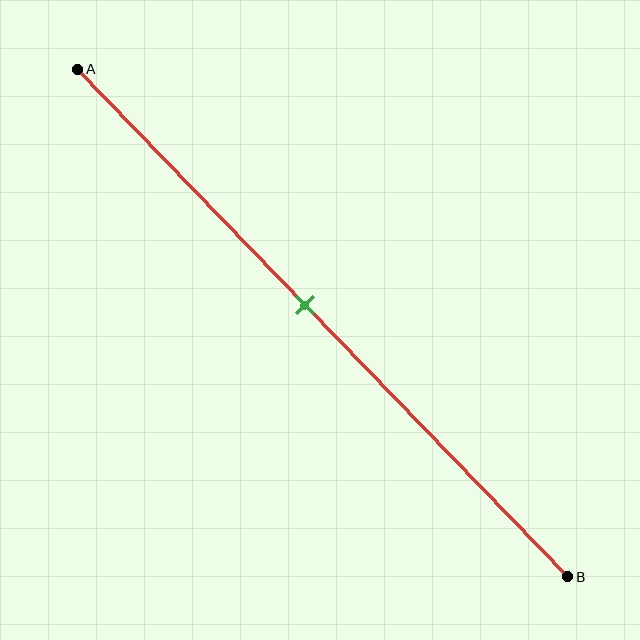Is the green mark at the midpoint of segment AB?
No, the mark is at about 45% from A, not at the 50% midpoint.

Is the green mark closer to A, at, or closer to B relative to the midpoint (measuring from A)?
The green mark is closer to point A than the midpoint of segment AB.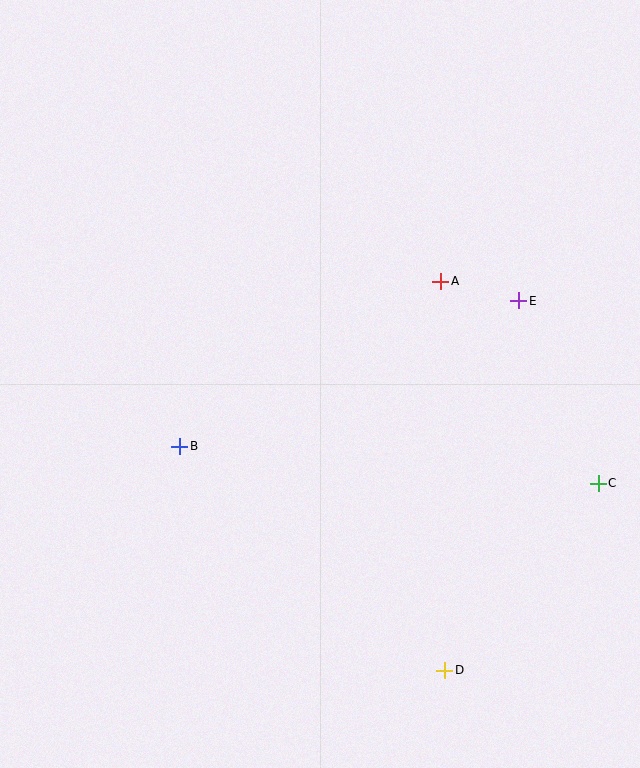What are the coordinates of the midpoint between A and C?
The midpoint between A and C is at (520, 382).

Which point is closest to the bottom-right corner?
Point D is closest to the bottom-right corner.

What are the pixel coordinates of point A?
Point A is at (441, 281).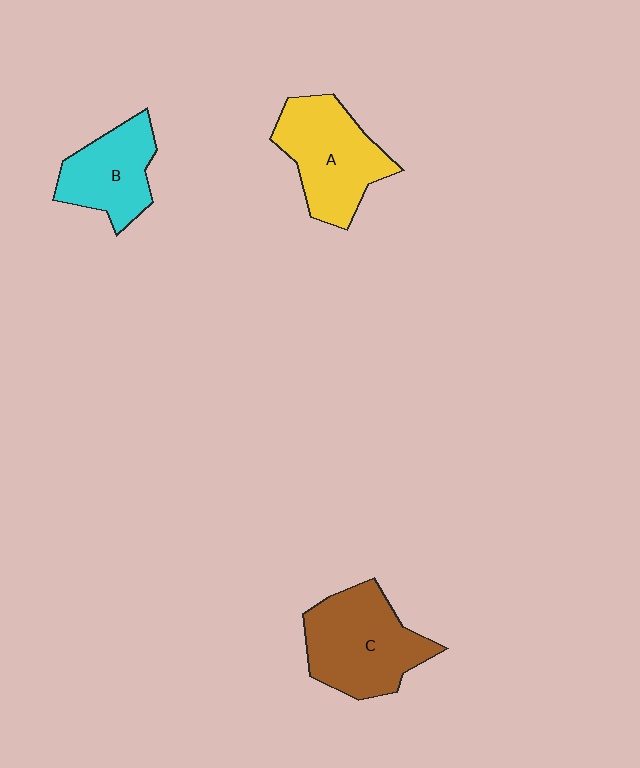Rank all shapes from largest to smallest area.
From largest to smallest: C (brown), A (yellow), B (cyan).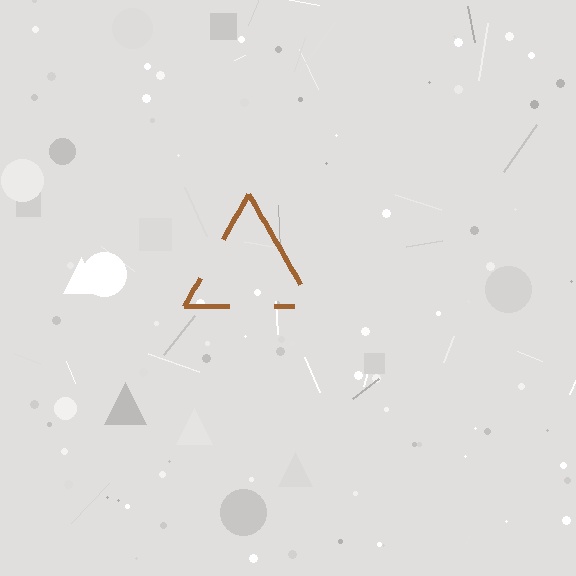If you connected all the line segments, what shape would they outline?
They would outline a triangle.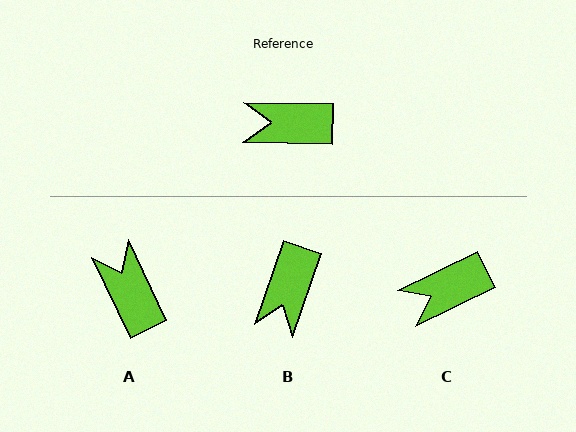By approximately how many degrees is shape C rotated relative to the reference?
Approximately 27 degrees counter-clockwise.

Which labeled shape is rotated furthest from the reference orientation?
B, about 72 degrees away.